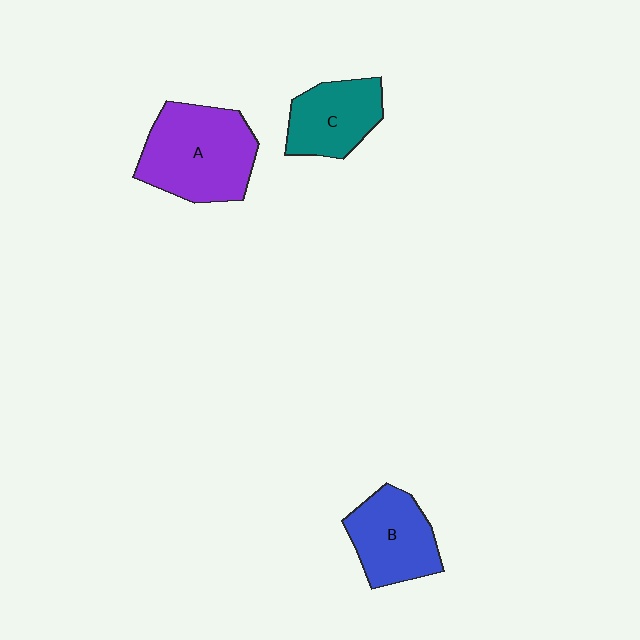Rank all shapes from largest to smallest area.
From largest to smallest: A (purple), B (blue), C (teal).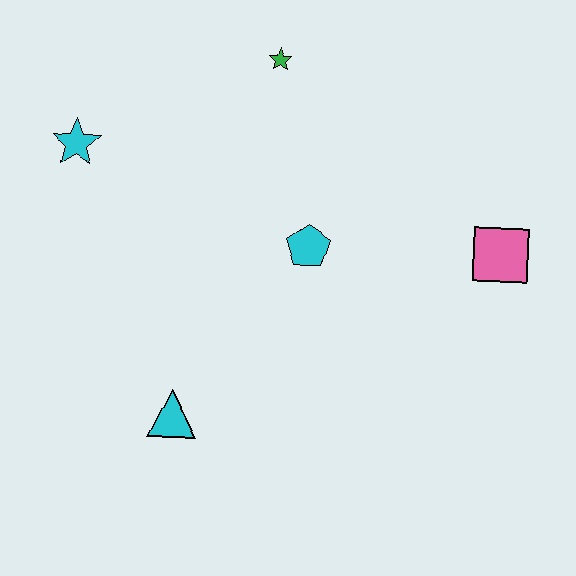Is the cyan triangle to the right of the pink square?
No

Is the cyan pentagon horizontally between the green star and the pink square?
Yes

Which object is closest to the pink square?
The cyan pentagon is closest to the pink square.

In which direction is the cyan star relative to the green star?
The cyan star is to the left of the green star.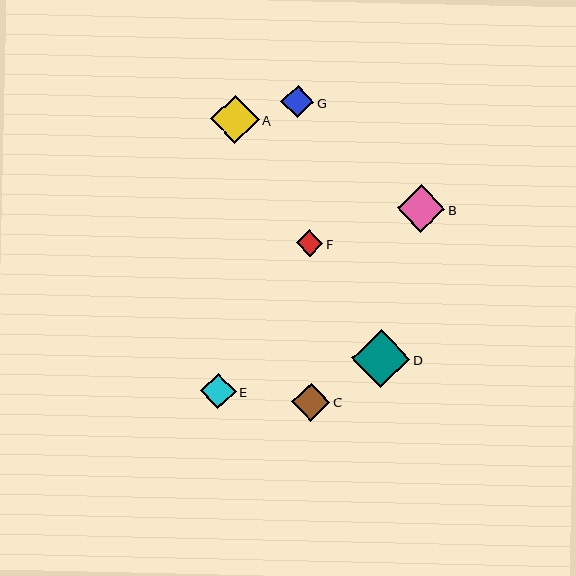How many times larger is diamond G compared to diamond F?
Diamond G is approximately 1.2 times the size of diamond F.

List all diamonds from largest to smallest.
From largest to smallest: D, A, B, C, E, G, F.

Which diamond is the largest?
Diamond D is the largest with a size of approximately 58 pixels.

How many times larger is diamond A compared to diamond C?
Diamond A is approximately 1.3 times the size of diamond C.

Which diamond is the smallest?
Diamond F is the smallest with a size of approximately 27 pixels.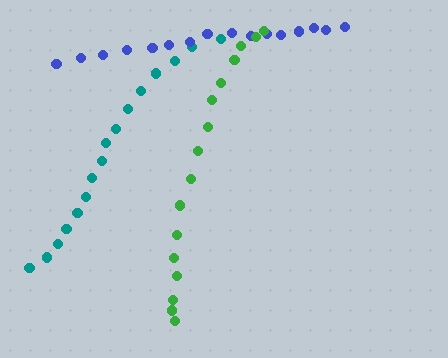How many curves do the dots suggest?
There are 3 distinct paths.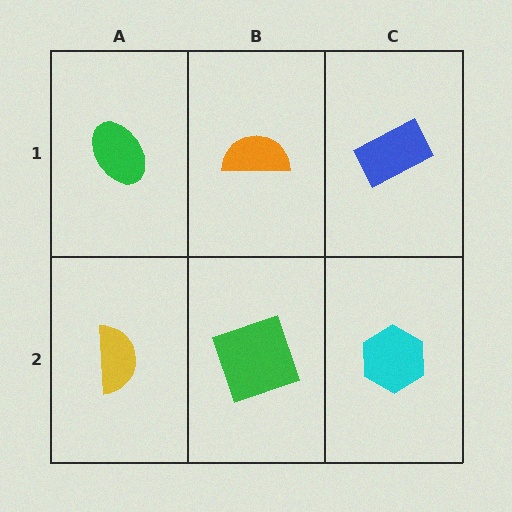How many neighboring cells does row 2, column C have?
2.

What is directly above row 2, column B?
An orange semicircle.